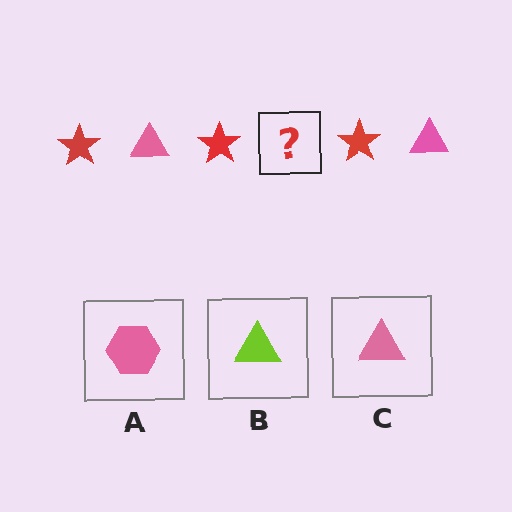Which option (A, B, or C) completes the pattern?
C.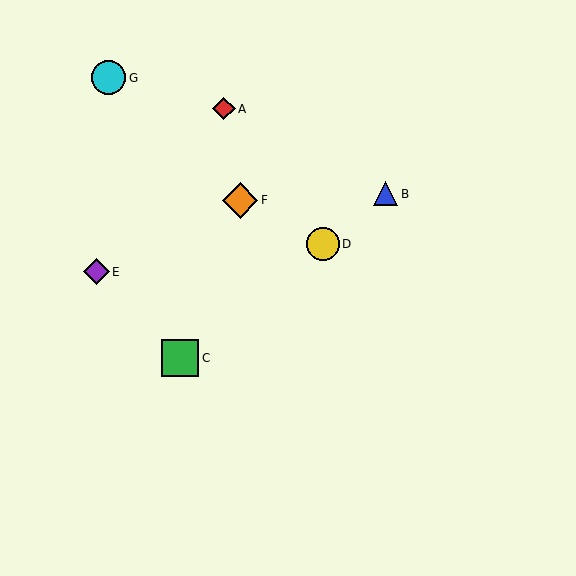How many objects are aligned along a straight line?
3 objects (B, C, D) are aligned along a straight line.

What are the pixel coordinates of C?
Object C is at (180, 358).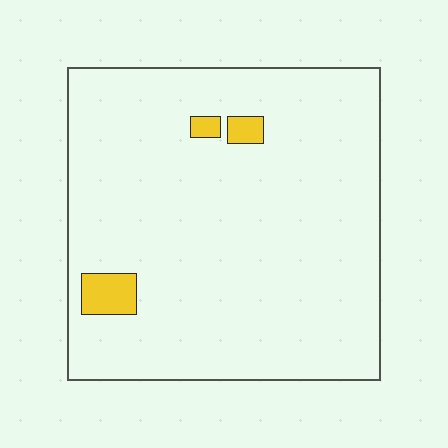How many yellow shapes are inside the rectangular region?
3.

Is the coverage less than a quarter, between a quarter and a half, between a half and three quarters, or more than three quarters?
Less than a quarter.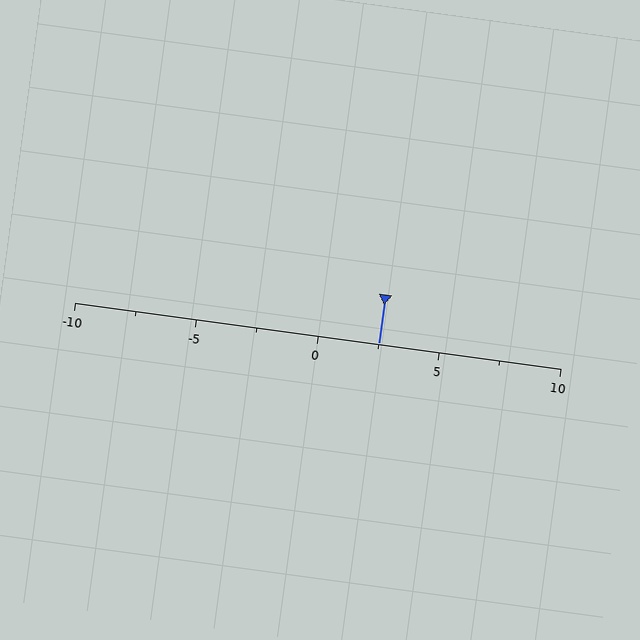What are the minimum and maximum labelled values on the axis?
The axis runs from -10 to 10.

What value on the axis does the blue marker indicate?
The marker indicates approximately 2.5.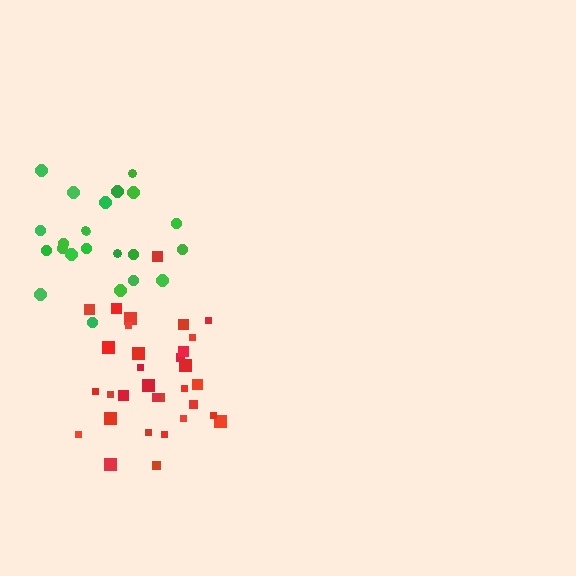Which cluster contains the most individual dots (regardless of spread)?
Red (32).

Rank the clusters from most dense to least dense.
red, green.